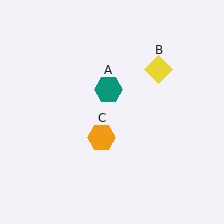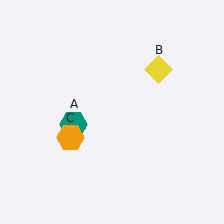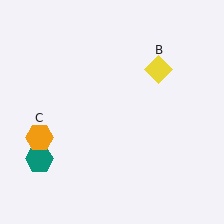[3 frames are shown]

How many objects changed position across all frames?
2 objects changed position: teal hexagon (object A), orange hexagon (object C).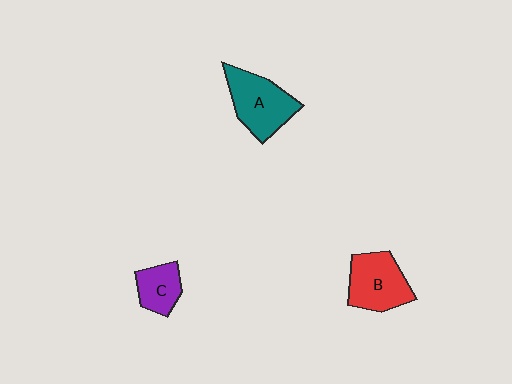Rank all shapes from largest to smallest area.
From largest to smallest: A (teal), B (red), C (purple).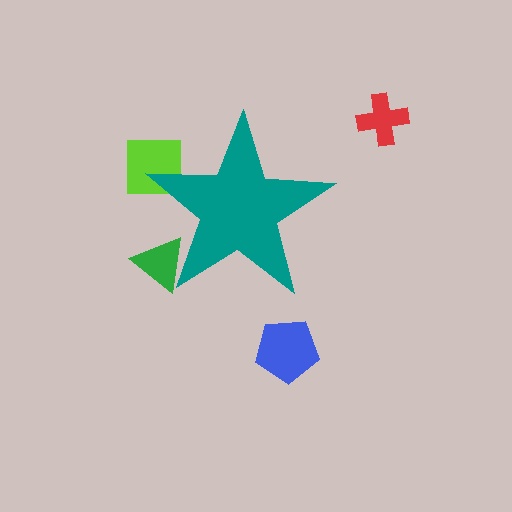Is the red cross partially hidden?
No, the red cross is fully visible.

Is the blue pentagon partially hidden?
No, the blue pentagon is fully visible.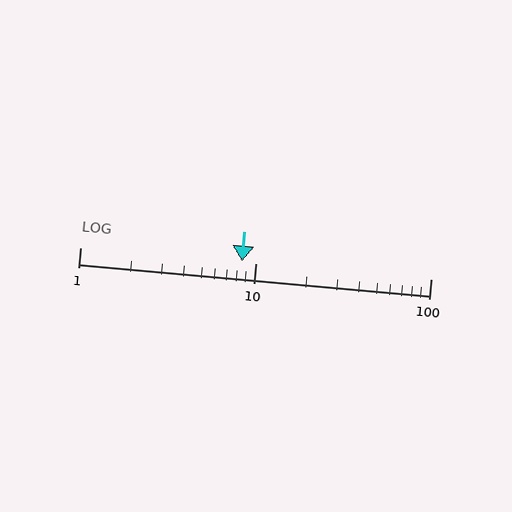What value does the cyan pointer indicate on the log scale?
The pointer indicates approximately 8.4.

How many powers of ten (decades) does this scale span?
The scale spans 2 decades, from 1 to 100.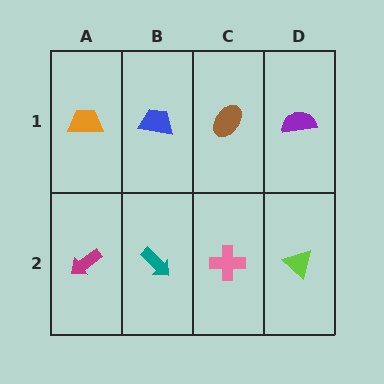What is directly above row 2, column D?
A purple semicircle.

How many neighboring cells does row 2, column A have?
2.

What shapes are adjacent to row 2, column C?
A brown ellipse (row 1, column C), a teal arrow (row 2, column B), a lime triangle (row 2, column D).